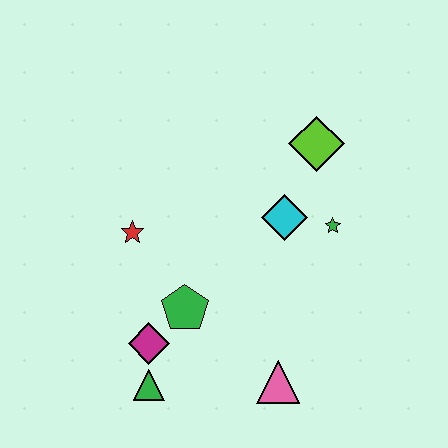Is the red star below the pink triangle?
No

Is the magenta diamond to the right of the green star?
No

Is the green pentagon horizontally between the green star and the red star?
Yes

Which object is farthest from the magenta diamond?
The lime diamond is farthest from the magenta diamond.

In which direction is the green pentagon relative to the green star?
The green pentagon is to the left of the green star.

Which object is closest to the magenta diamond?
The green triangle is closest to the magenta diamond.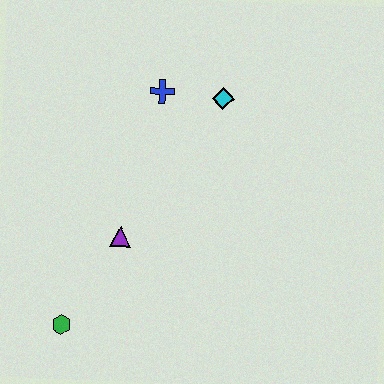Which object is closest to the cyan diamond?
The blue cross is closest to the cyan diamond.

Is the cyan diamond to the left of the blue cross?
No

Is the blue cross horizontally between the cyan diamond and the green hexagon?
Yes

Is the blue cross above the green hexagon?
Yes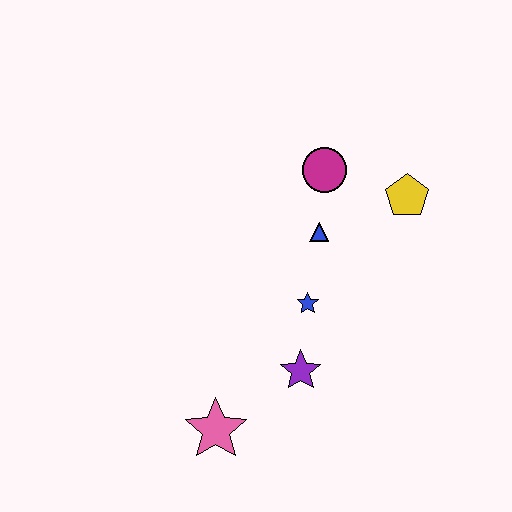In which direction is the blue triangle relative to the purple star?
The blue triangle is above the purple star.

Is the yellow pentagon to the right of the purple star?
Yes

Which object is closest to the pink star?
The purple star is closest to the pink star.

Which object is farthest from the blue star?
The pink star is farthest from the blue star.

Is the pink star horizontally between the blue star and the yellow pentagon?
No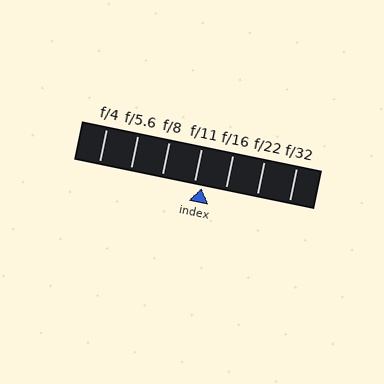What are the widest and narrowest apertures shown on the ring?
The widest aperture shown is f/4 and the narrowest is f/32.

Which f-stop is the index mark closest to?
The index mark is closest to f/11.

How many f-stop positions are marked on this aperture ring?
There are 7 f-stop positions marked.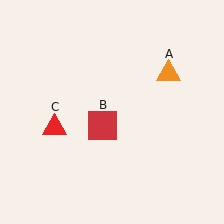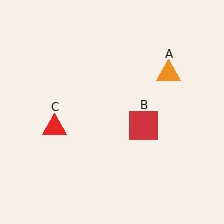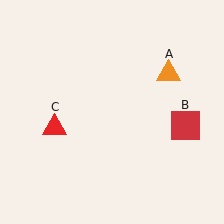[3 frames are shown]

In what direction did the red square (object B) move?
The red square (object B) moved right.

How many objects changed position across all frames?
1 object changed position: red square (object B).